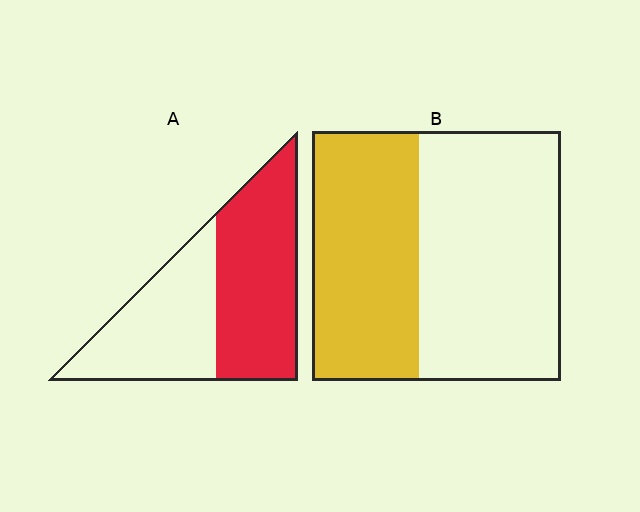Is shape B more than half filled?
No.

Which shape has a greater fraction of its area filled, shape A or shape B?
Shape A.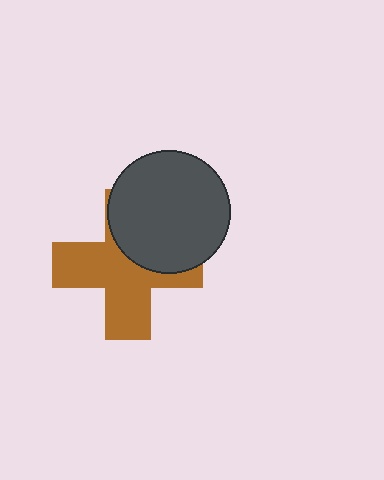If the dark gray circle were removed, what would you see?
You would see the complete brown cross.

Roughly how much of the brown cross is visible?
About half of it is visible (roughly 62%).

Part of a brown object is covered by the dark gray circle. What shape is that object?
It is a cross.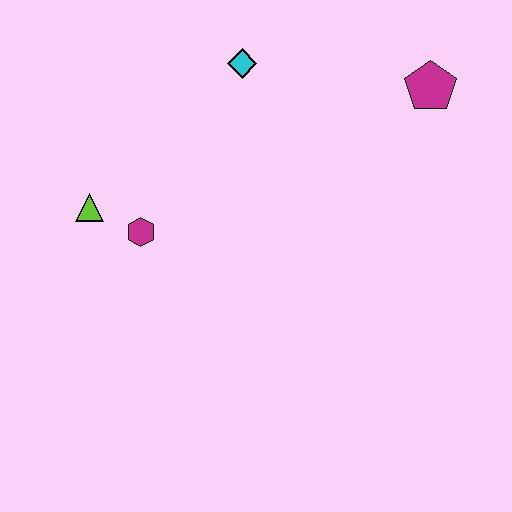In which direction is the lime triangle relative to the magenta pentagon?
The lime triangle is to the left of the magenta pentagon.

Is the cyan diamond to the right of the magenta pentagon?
No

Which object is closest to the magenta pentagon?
The cyan diamond is closest to the magenta pentagon.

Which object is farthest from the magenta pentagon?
The lime triangle is farthest from the magenta pentagon.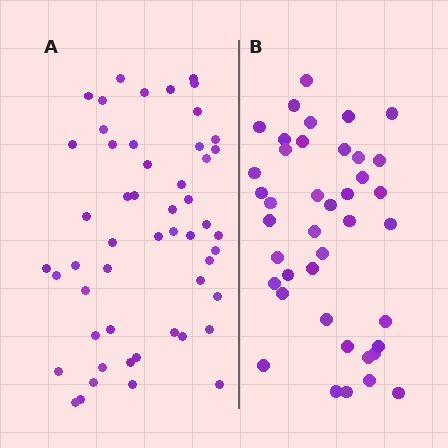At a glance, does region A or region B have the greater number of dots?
Region A (the left region) has more dots.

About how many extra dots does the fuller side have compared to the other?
Region A has roughly 12 or so more dots than region B.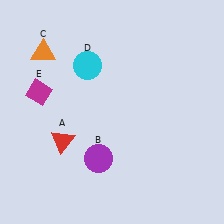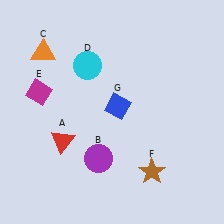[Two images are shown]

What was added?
A brown star (F), a blue diamond (G) were added in Image 2.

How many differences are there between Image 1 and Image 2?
There are 2 differences between the two images.